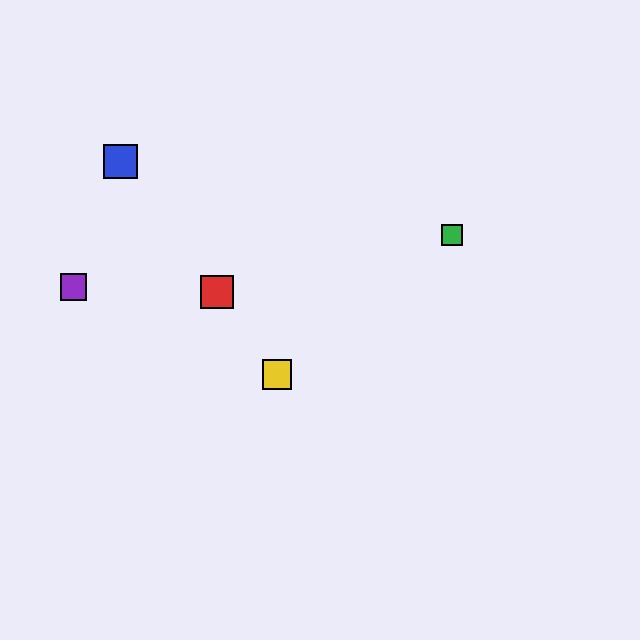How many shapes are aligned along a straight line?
3 shapes (the red square, the blue square, the yellow square) are aligned along a straight line.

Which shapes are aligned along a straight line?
The red square, the blue square, the yellow square are aligned along a straight line.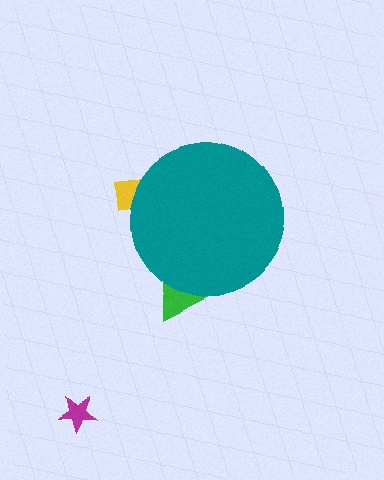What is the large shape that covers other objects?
A teal circle.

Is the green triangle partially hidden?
Yes, the green triangle is partially hidden behind the teal circle.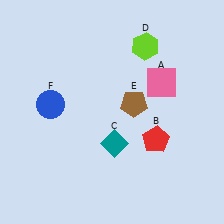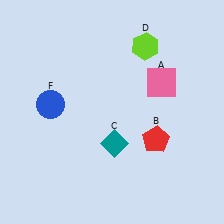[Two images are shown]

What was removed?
The brown pentagon (E) was removed in Image 2.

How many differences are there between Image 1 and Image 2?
There is 1 difference between the two images.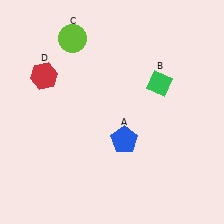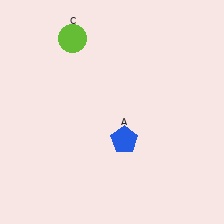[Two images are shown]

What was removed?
The red hexagon (D), the green diamond (B) were removed in Image 2.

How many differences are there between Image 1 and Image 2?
There are 2 differences between the two images.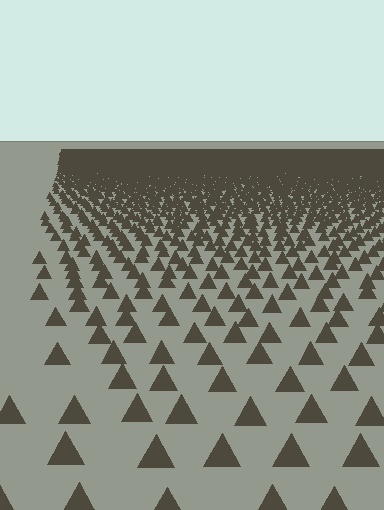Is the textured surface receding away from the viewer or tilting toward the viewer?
The surface is receding away from the viewer. Texture elements get smaller and denser toward the top.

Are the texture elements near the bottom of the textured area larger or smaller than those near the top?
Larger. Near the bottom, elements are closer to the viewer and appear at a bigger on-screen size.